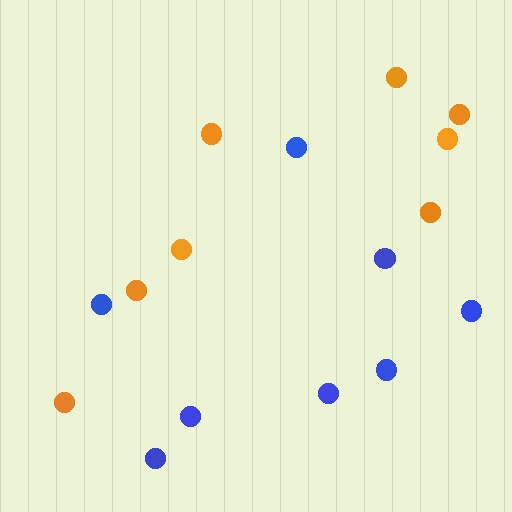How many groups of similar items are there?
There are 2 groups: one group of orange circles (8) and one group of blue circles (8).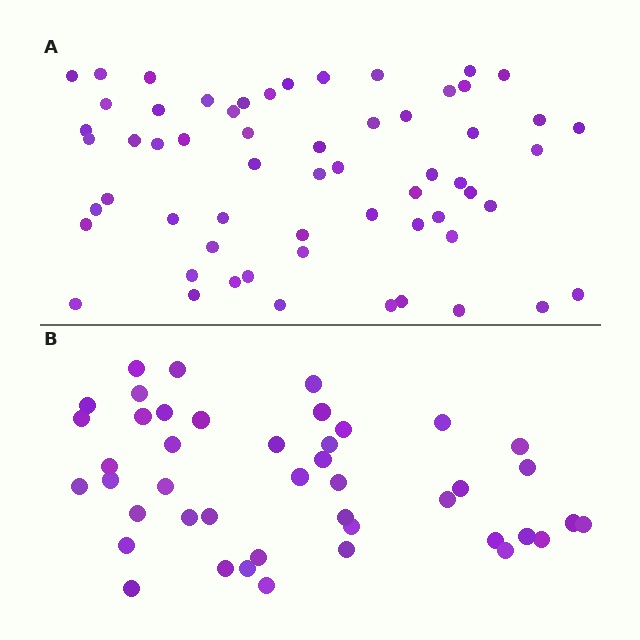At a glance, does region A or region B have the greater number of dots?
Region A (the top region) has more dots.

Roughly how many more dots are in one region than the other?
Region A has approximately 15 more dots than region B.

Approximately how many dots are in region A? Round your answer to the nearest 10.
About 60 dots.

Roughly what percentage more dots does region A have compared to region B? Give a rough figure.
About 35% more.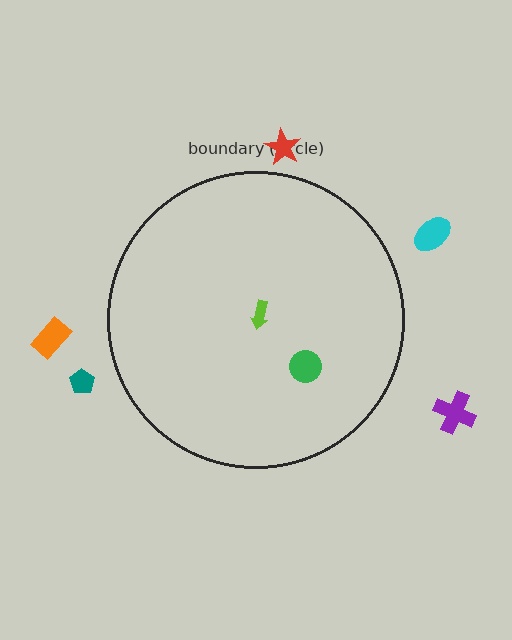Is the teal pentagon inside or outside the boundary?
Outside.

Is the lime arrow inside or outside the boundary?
Inside.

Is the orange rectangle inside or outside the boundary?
Outside.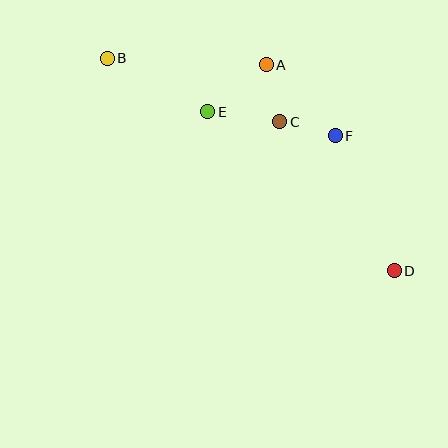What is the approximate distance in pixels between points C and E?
The distance between C and E is approximately 73 pixels.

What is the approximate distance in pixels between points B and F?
The distance between B and F is approximately 241 pixels.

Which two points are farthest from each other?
Points B and D are farthest from each other.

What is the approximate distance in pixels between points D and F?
The distance between D and F is approximately 147 pixels.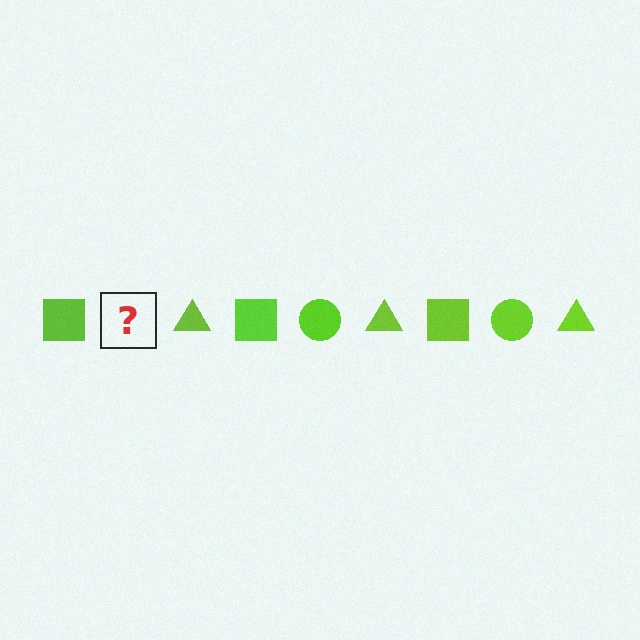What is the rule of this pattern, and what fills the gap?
The rule is that the pattern cycles through square, circle, triangle shapes in lime. The gap should be filled with a lime circle.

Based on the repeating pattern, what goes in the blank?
The blank should be a lime circle.